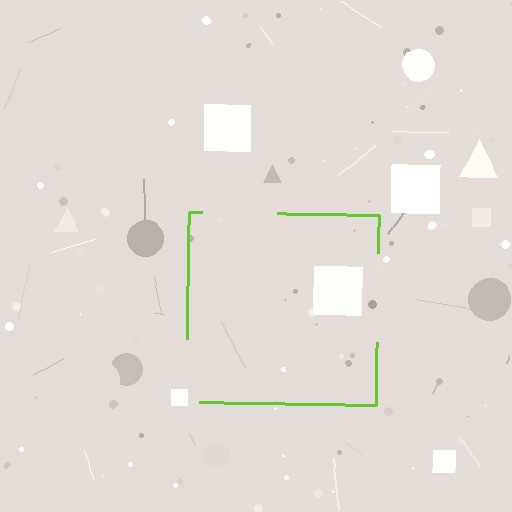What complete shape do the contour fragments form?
The contour fragments form a square.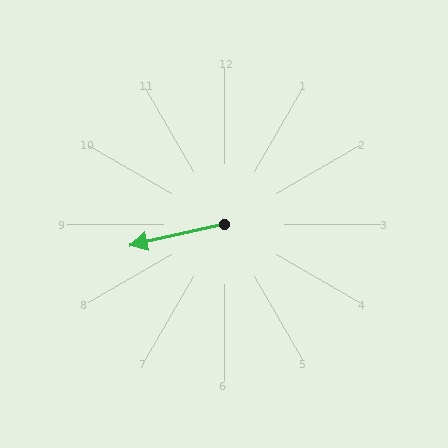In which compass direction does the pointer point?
West.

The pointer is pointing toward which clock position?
Roughly 9 o'clock.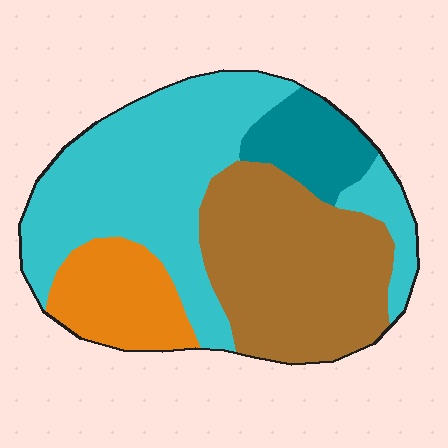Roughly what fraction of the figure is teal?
Teal covers 10% of the figure.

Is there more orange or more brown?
Brown.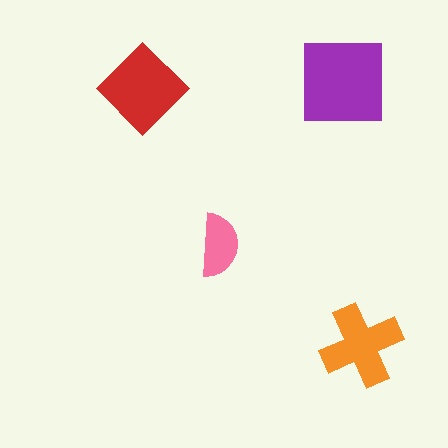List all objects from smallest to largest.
The pink semicircle, the orange cross, the red diamond, the purple square.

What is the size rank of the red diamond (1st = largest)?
2nd.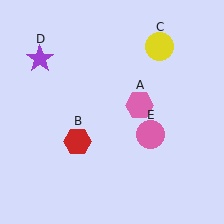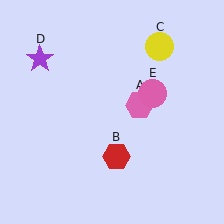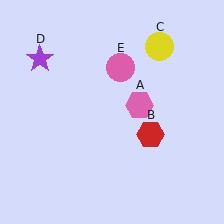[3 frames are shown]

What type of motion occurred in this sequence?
The red hexagon (object B), pink circle (object E) rotated counterclockwise around the center of the scene.